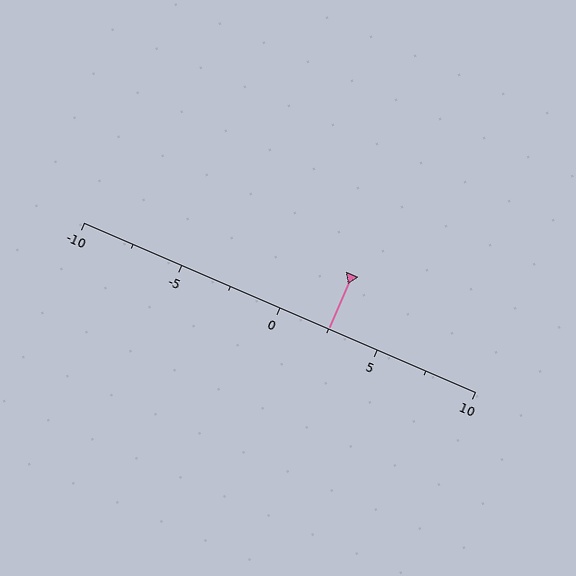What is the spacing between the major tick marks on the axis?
The major ticks are spaced 5 apart.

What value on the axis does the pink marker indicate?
The marker indicates approximately 2.5.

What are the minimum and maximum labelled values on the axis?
The axis runs from -10 to 10.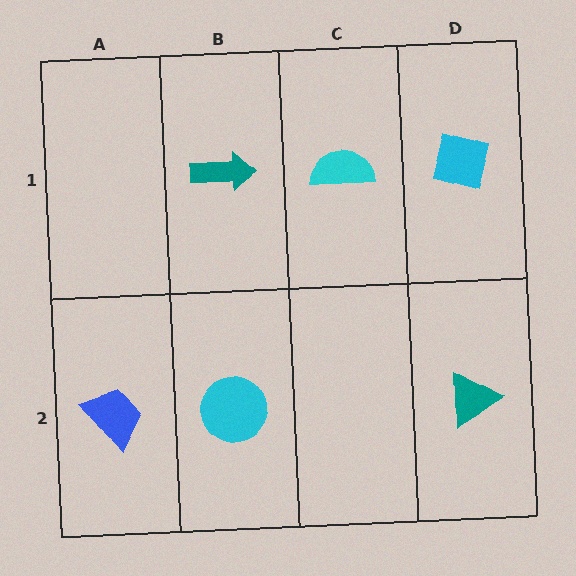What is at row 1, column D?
A cyan square.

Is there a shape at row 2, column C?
No, that cell is empty.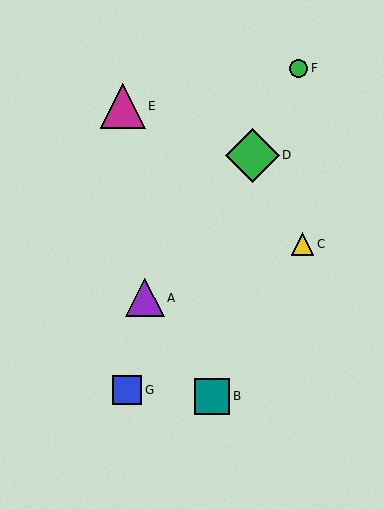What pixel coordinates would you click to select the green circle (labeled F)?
Click at (299, 68) to select the green circle F.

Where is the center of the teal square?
The center of the teal square is at (212, 396).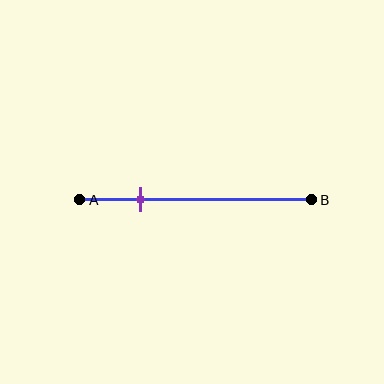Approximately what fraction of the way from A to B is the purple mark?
The purple mark is approximately 25% of the way from A to B.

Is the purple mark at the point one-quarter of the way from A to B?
Yes, the mark is approximately at the one-quarter point.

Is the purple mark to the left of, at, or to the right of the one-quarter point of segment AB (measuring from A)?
The purple mark is approximately at the one-quarter point of segment AB.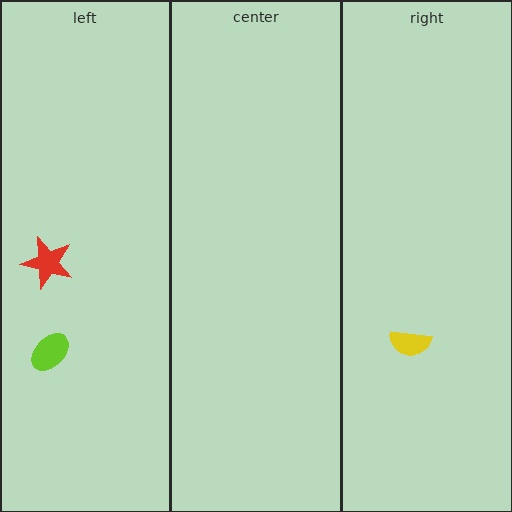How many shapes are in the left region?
2.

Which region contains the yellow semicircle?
The right region.